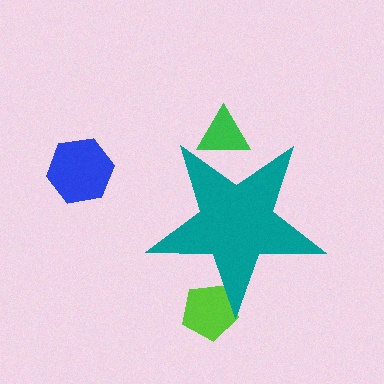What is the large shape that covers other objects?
A teal star.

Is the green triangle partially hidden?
Yes, the green triangle is partially hidden behind the teal star.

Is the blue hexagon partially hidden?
No, the blue hexagon is fully visible.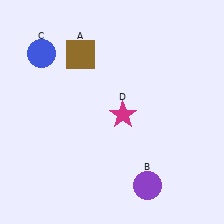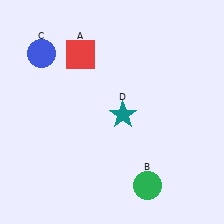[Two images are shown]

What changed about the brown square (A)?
In Image 1, A is brown. In Image 2, it changed to red.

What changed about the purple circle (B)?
In Image 1, B is purple. In Image 2, it changed to green.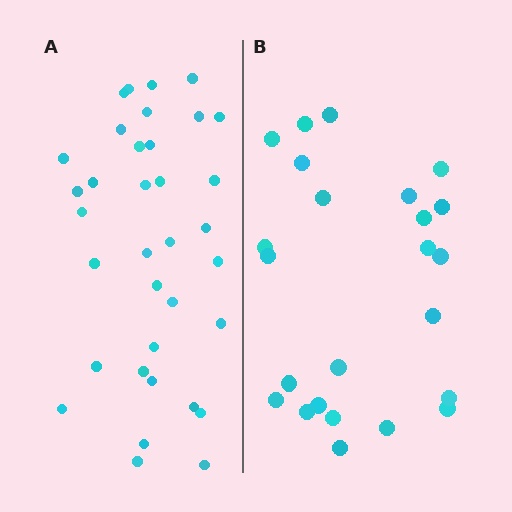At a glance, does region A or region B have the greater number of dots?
Region A (the left region) has more dots.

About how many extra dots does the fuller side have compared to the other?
Region A has roughly 12 or so more dots than region B.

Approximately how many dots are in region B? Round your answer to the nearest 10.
About 20 dots. (The exact count is 24, which rounds to 20.)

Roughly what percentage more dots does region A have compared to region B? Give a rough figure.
About 45% more.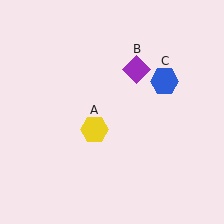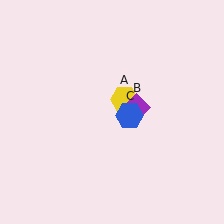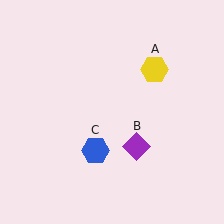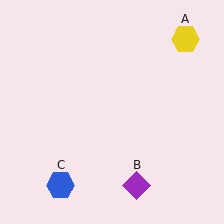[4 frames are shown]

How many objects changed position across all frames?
3 objects changed position: yellow hexagon (object A), purple diamond (object B), blue hexagon (object C).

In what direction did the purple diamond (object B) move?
The purple diamond (object B) moved down.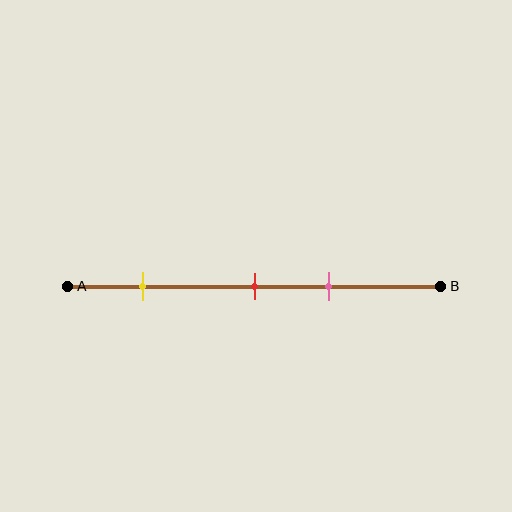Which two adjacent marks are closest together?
The red and pink marks are the closest adjacent pair.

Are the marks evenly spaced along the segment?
No, the marks are not evenly spaced.